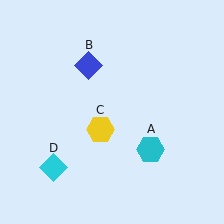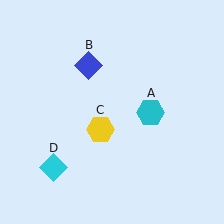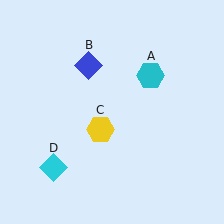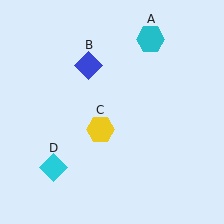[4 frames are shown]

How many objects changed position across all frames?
1 object changed position: cyan hexagon (object A).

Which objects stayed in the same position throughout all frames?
Blue diamond (object B) and yellow hexagon (object C) and cyan diamond (object D) remained stationary.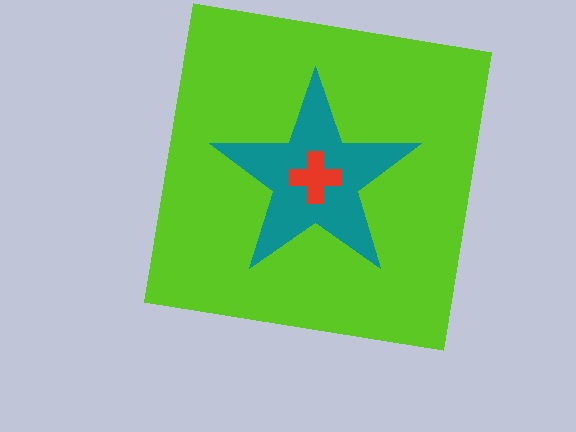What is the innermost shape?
The red cross.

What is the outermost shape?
The lime square.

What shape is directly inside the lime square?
The teal star.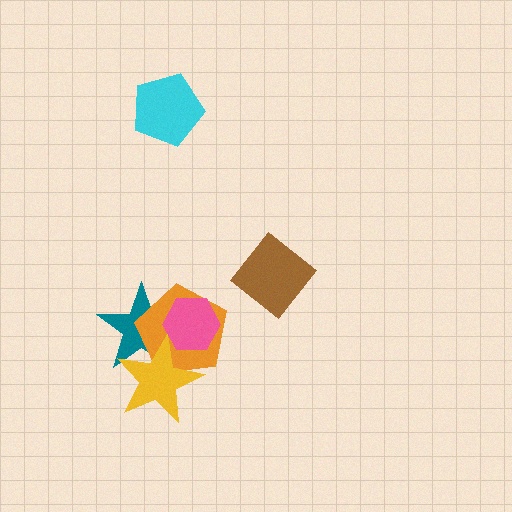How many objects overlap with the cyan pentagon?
0 objects overlap with the cyan pentagon.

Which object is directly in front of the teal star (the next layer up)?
The orange pentagon is directly in front of the teal star.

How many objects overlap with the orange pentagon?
3 objects overlap with the orange pentagon.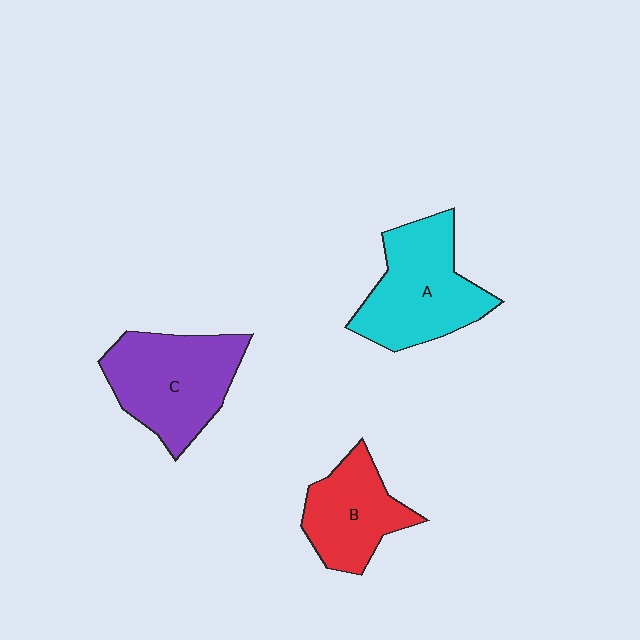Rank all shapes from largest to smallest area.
From largest to smallest: C (purple), A (cyan), B (red).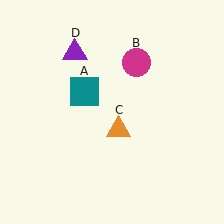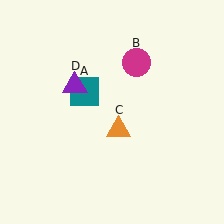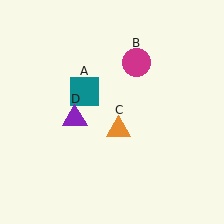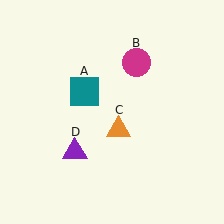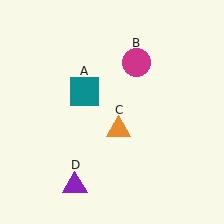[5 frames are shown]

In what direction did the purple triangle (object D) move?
The purple triangle (object D) moved down.